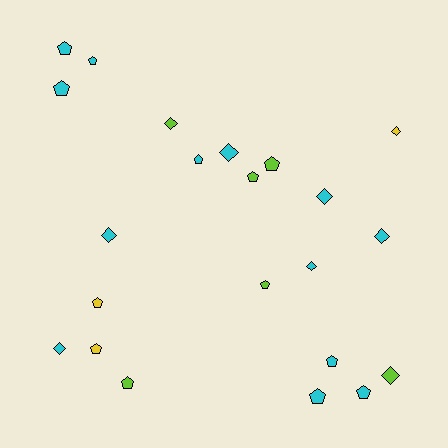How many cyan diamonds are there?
There are 6 cyan diamonds.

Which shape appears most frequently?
Pentagon, with 13 objects.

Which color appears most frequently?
Cyan, with 13 objects.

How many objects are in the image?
There are 22 objects.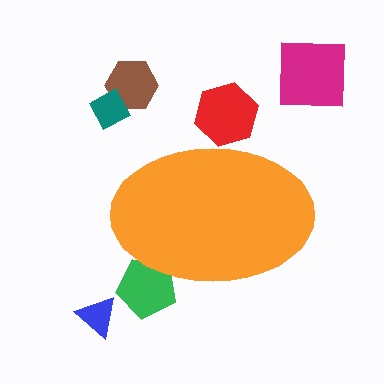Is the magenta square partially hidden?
No, the magenta square is fully visible.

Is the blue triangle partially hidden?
No, the blue triangle is fully visible.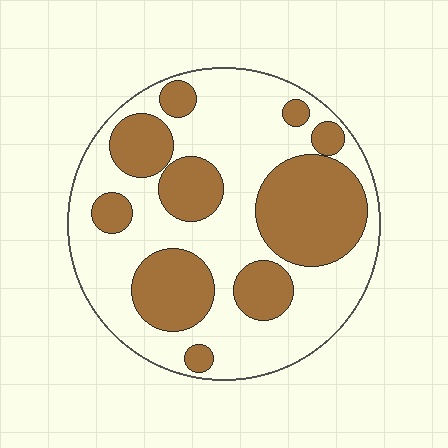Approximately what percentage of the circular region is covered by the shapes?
Approximately 40%.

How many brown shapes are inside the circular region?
10.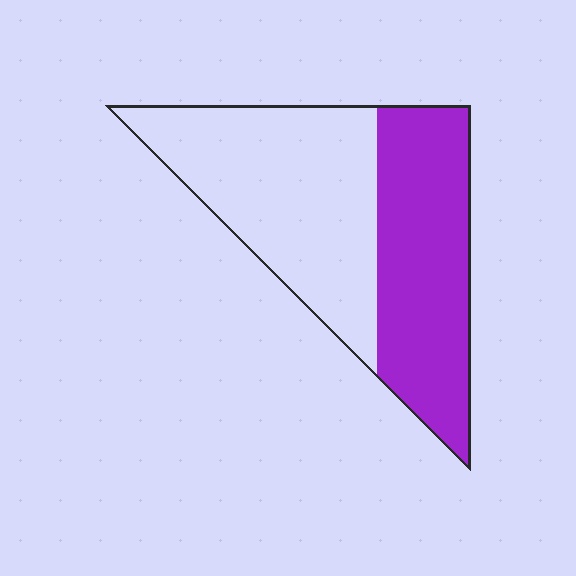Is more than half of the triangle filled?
No.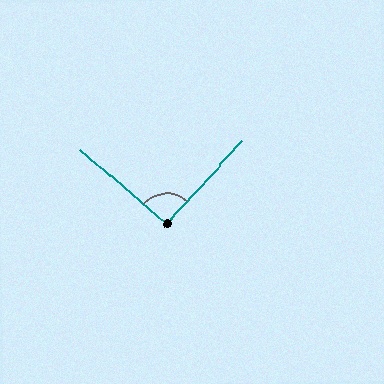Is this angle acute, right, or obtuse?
It is approximately a right angle.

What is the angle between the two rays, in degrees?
Approximately 92 degrees.